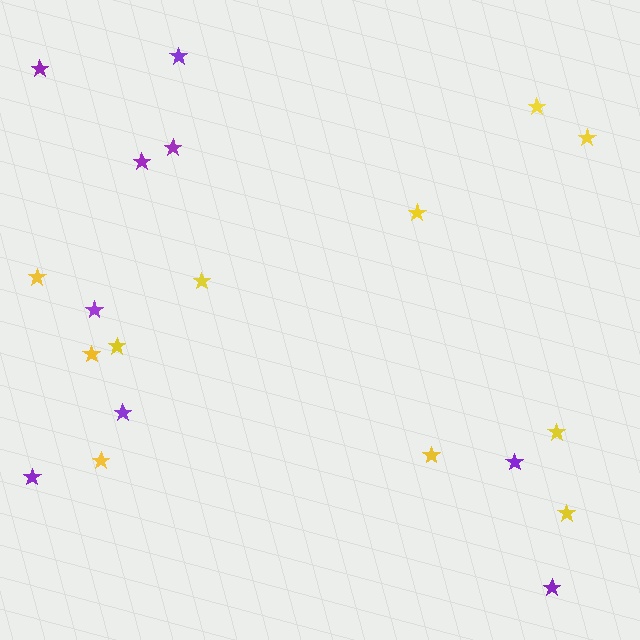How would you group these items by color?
There are 2 groups: one group of yellow stars (11) and one group of purple stars (9).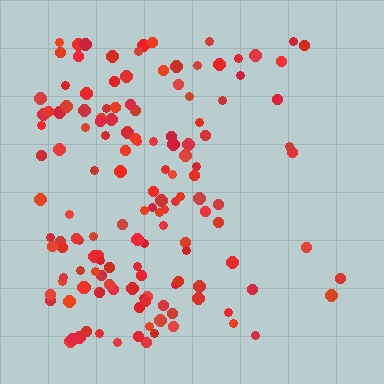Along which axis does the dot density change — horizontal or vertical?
Horizontal.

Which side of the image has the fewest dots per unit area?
The right.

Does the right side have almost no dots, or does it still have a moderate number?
Still a moderate number, just noticeably fewer than the left.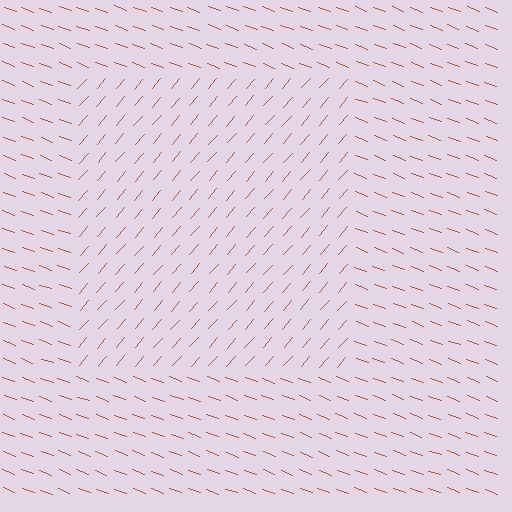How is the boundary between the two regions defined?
The boundary is defined purely by a change in line orientation (approximately 69 degrees difference). All lines are the same color and thickness.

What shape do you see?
I see a rectangle.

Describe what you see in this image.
The image is filled with small brown line segments. A rectangle region in the image has lines oriented differently from the surrounding lines, creating a visible texture boundary.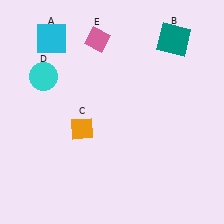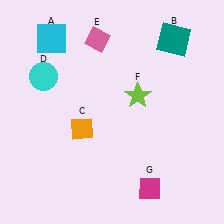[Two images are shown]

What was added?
A lime star (F), a magenta diamond (G) were added in Image 2.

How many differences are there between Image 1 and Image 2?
There are 2 differences between the two images.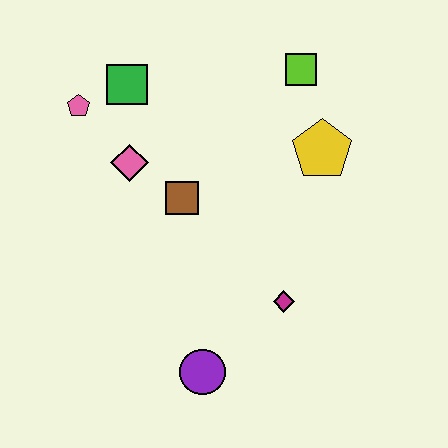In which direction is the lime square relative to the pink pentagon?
The lime square is to the right of the pink pentagon.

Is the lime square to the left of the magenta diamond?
No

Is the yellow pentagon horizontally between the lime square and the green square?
No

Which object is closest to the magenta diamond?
The purple circle is closest to the magenta diamond.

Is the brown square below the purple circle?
No